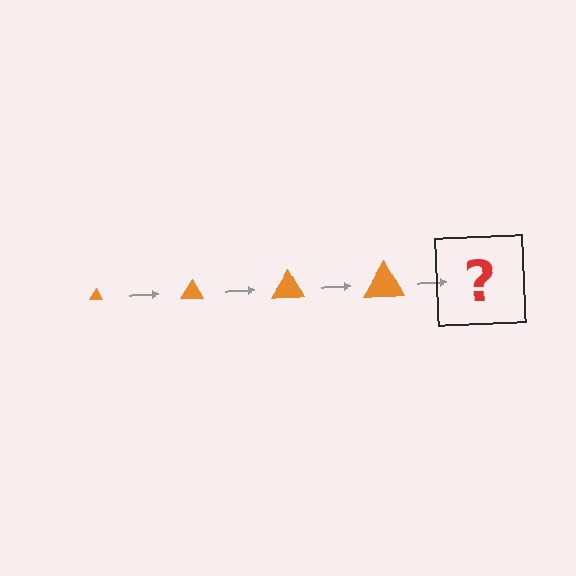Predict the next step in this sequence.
The next step is an orange triangle, larger than the previous one.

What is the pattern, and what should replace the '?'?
The pattern is that the triangle gets progressively larger each step. The '?' should be an orange triangle, larger than the previous one.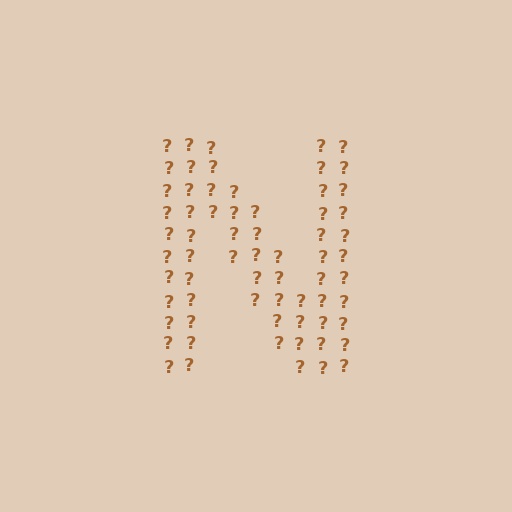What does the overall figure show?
The overall figure shows the letter N.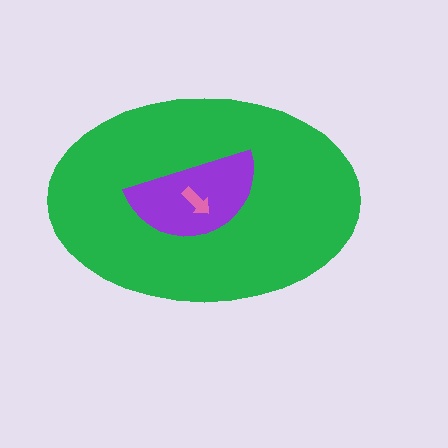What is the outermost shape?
The green ellipse.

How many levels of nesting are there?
3.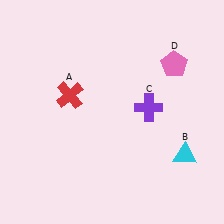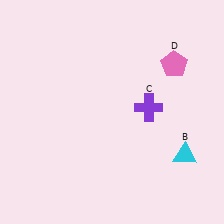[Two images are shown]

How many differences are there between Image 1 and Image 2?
There is 1 difference between the two images.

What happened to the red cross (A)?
The red cross (A) was removed in Image 2. It was in the top-left area of Image 1.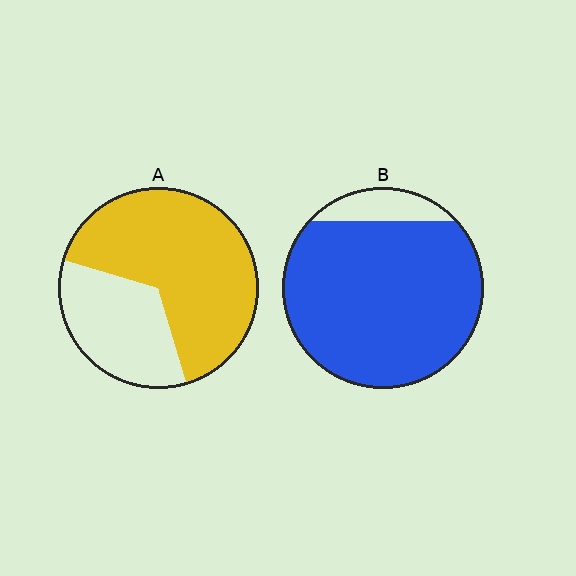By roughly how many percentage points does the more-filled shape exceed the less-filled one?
By roughly 25 percentage points (B over A).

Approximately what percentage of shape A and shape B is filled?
A is approximately 65% and B is approximately 90%.